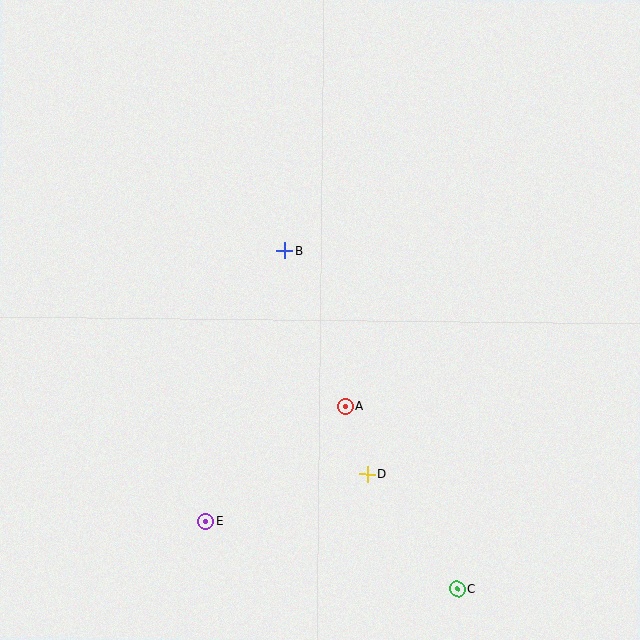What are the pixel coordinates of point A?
Point A is at (345, 407).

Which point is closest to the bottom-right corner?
Point C is closest to the bottom-right corner.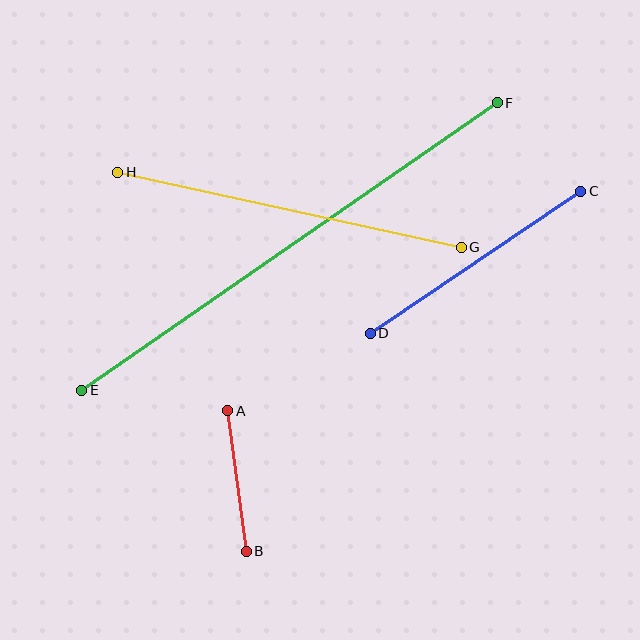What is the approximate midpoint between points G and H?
The midpoint is at approximately (289, 210) pixels.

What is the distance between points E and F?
The distance is approximately 505 pixels.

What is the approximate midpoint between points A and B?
The midpoint is at approximately (237, 481) pixels.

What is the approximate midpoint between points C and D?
The midpoint is at approximately (476, 262) pixels.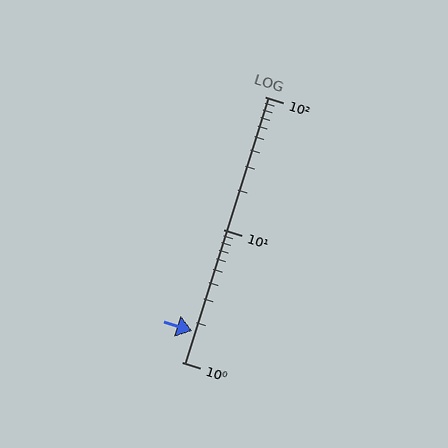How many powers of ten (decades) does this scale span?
The scale spans 2 decades, from 1 to 100.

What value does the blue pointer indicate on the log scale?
The pointer indicates approximately 1.7.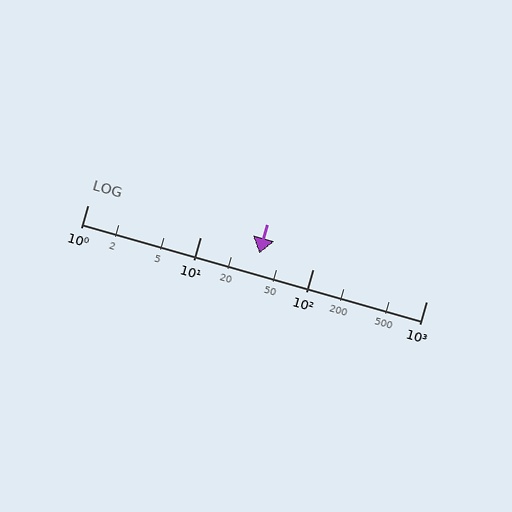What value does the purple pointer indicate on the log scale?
The pointer indicates approximately 33.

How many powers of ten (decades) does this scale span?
The scale spans 3 decades, from 1 to 1000.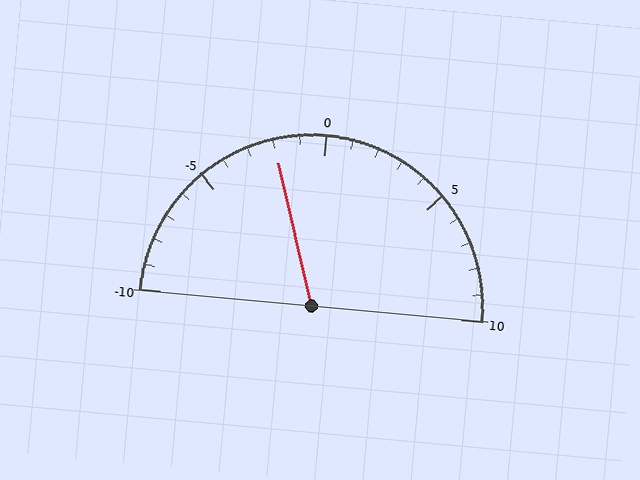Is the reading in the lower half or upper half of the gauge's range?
The reading is in the lower half of the range (-10 to 10).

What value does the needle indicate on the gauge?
The needle indicates approximately -2.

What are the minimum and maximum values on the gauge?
The gauge ranges from -10 to 10.